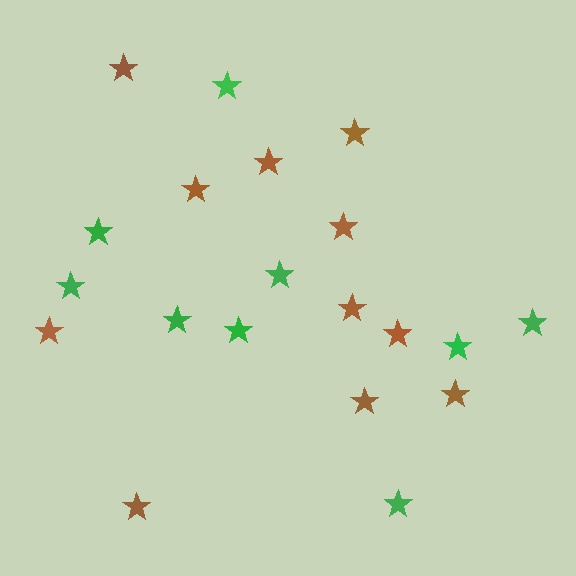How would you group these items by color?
There are 2 groups: one group of brown stars (11) and one group of green stars (9).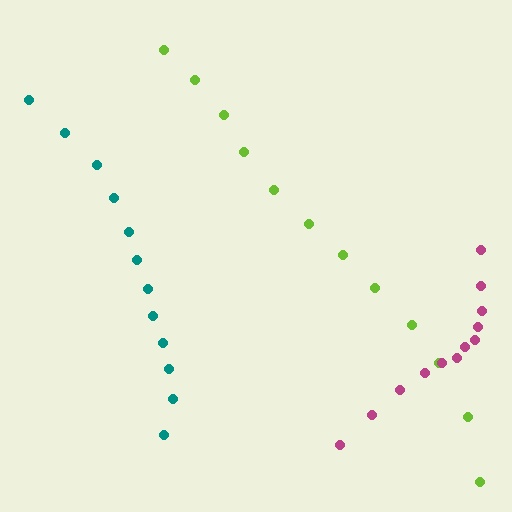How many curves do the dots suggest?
There are 3 distinct paths.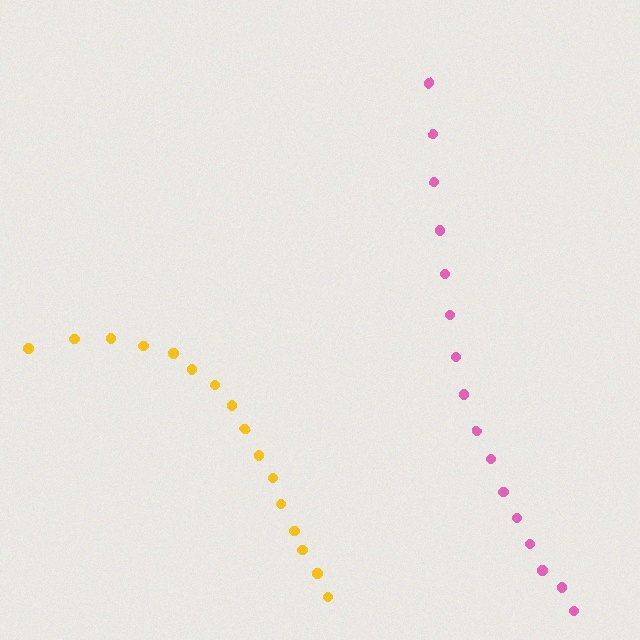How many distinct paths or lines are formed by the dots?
There are 2 distinct paths.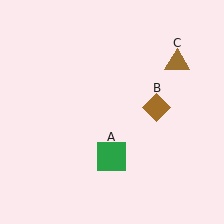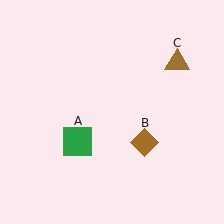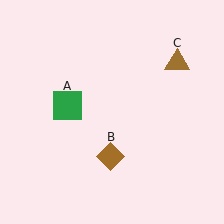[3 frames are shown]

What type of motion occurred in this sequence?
The green square (object A), brown diamond (object B) rotated clockwise around the center of the scene.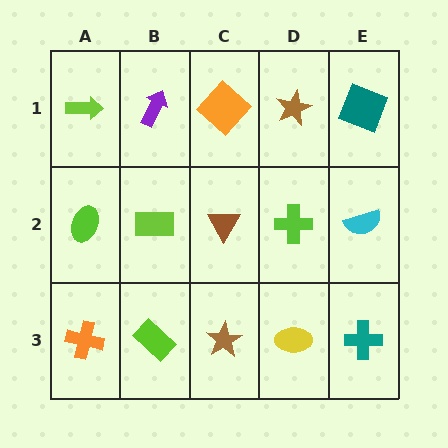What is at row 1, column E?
A teal square.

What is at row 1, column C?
An orange diamond.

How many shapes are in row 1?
5 shapes.